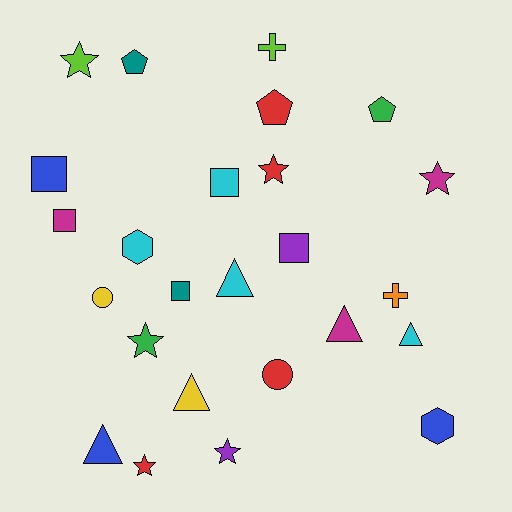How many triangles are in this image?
There are 5 triangles.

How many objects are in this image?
There are 25 objects.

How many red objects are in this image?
There are 4 red objects.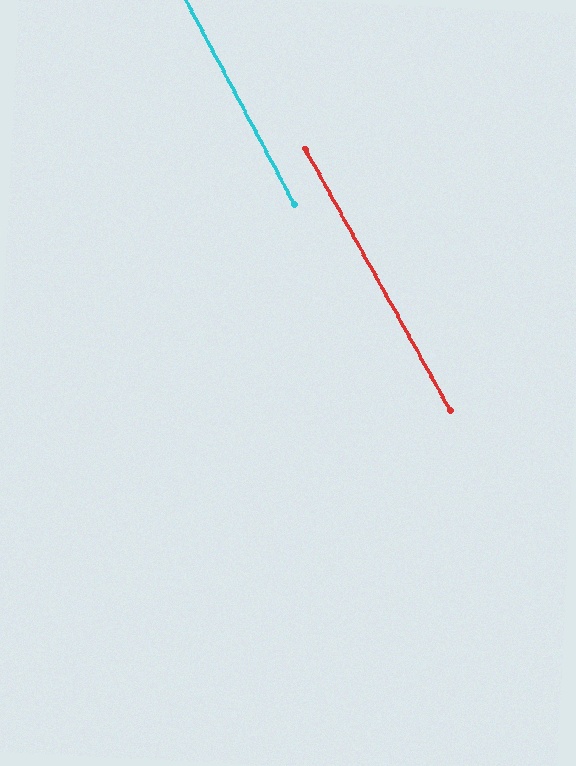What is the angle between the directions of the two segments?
Approximately 1 degree.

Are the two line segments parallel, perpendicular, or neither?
Parallel — their directions differ by only 1.2°.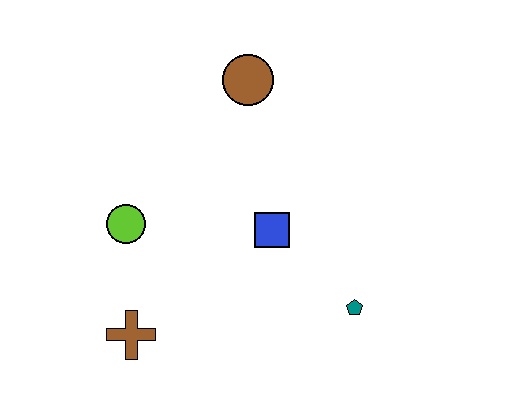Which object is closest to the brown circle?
The blue square is closest to the brown circle.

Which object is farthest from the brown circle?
The brown cross is farthest from the brown circle.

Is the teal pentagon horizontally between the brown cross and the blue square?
No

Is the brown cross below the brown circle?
Yes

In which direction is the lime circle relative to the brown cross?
The lime circle is above the brown cross.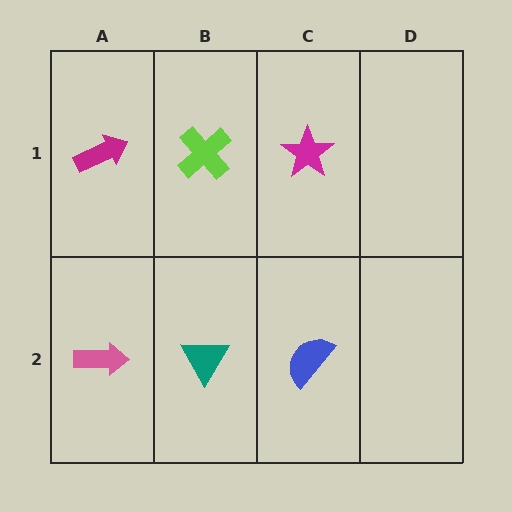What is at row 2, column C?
A blue semicircle.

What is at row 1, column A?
A magenta arrow.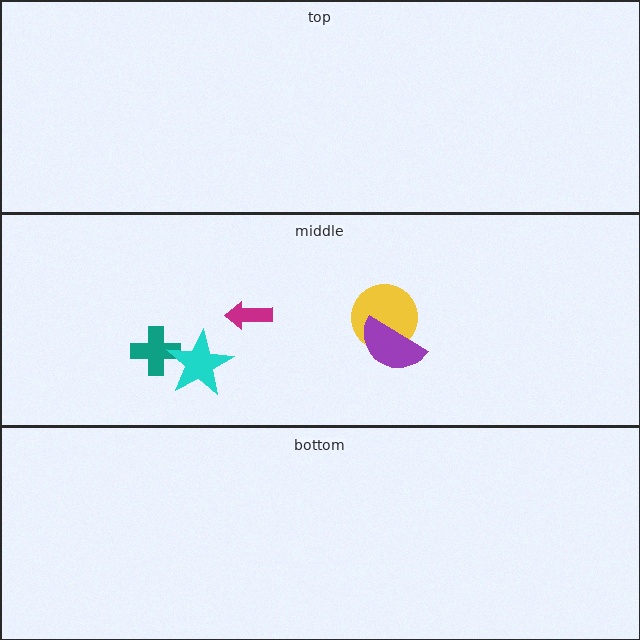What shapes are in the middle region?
The yellow circle, the teal cross, the magenta arrow, the purple semicircle, the cyan star.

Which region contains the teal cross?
The middle region.